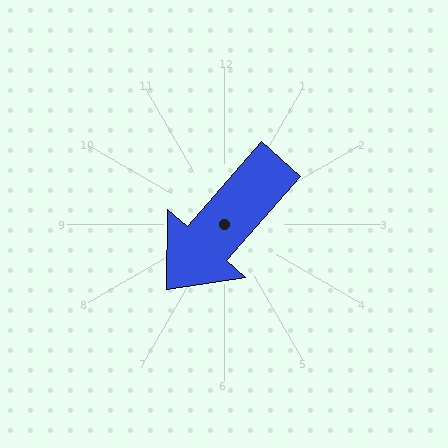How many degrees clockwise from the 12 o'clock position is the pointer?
Approximately 221 degrees.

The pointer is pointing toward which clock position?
Roughly 7 o'clock.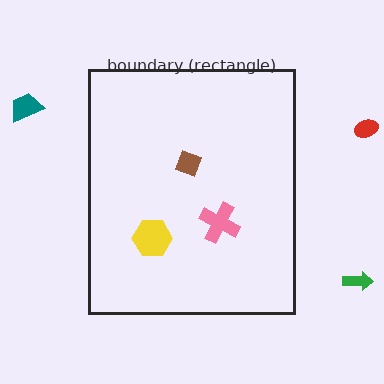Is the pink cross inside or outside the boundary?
Inside.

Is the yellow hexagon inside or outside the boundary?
Inside.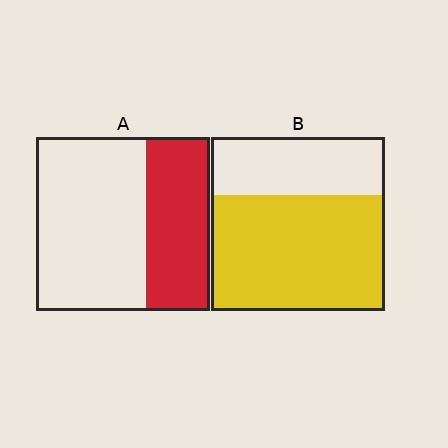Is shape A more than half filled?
No.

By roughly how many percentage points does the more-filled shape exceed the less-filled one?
By roughly 30 percentage points (B over A).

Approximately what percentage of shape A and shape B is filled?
A is approximately 35% and B is approximately 65%.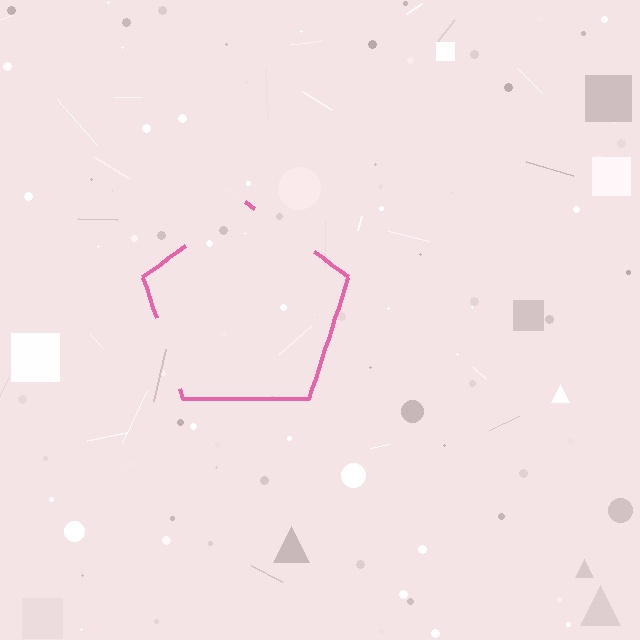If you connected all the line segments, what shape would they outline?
They would outline a pentagon.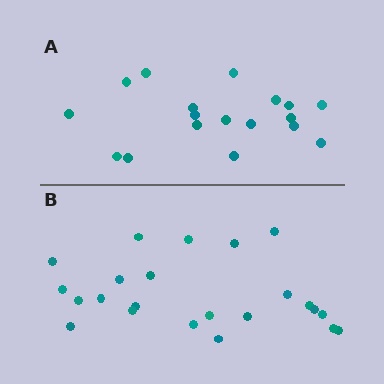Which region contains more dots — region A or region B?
Region B (the bottom region) has more dots.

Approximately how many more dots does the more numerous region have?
Region B has about 5 more dots than region A.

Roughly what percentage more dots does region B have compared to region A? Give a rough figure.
About 30% more.